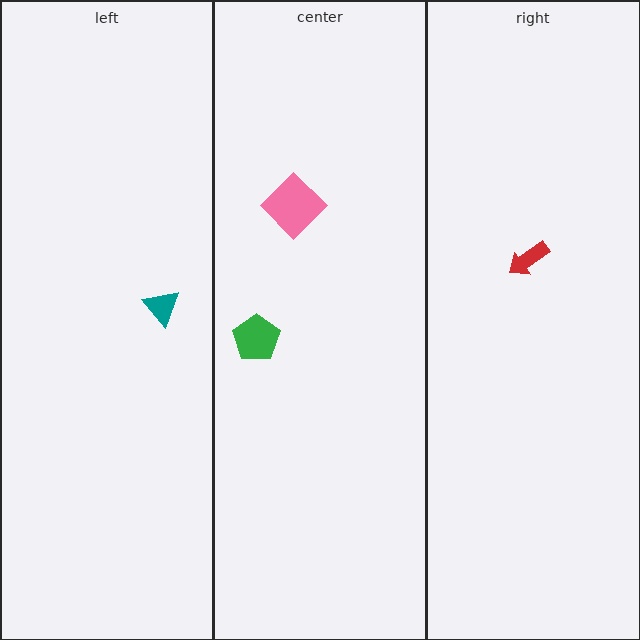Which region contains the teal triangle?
The left region.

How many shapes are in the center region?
2.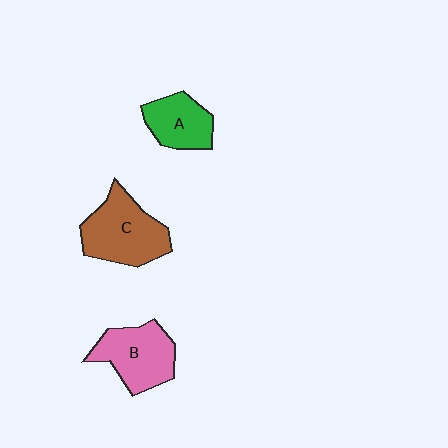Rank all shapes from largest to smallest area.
From largest to smallest: C (brown), B (pink), A (green).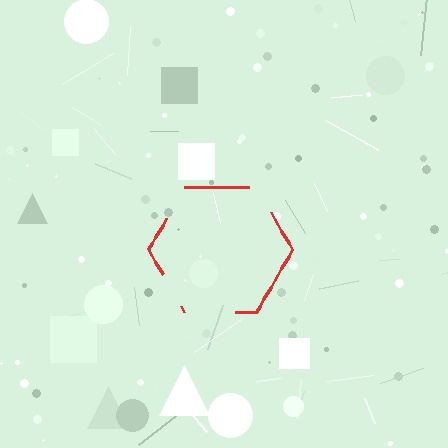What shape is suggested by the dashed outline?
The dashed outline suggests a hexagon.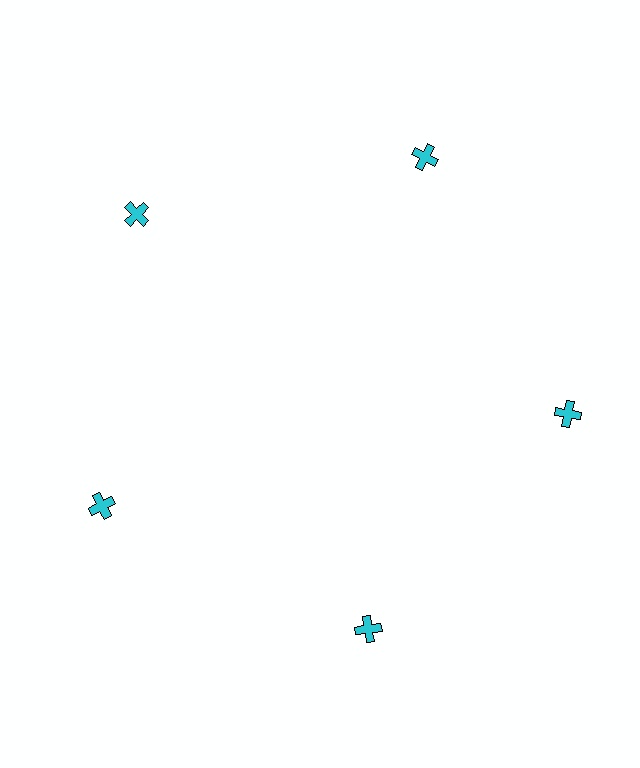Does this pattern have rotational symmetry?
Yes, this pattern has 5-fold rotational symmetry. It looks the same after rotating 72 degrees around the center.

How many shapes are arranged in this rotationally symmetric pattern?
There are 5 shapes, arranged in 5 groups of 1.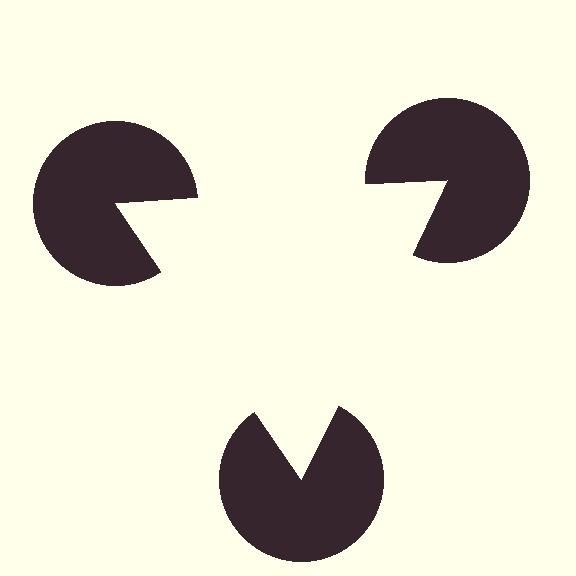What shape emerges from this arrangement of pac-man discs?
An illusory triangle — its edges are inferred from the aligned wedge cuts in the pac-man discs, not physically drawn.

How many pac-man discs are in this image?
There are 3 — one at each vertex of the illusory triangle.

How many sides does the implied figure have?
3 sides.